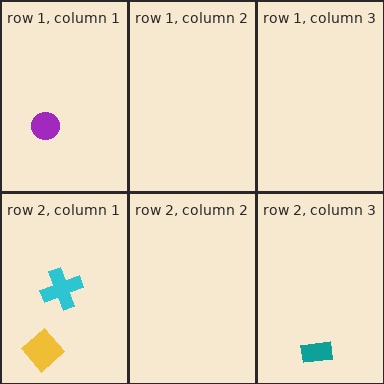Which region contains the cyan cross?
The row 2, column 1 region.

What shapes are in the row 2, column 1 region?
The cyan cross, the yellow diamond.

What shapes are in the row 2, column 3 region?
The teal rectangle.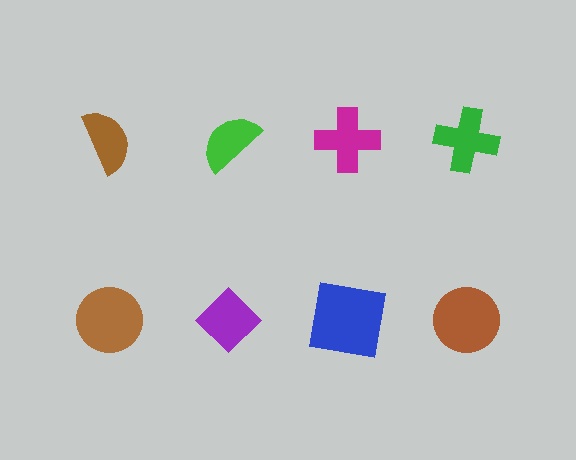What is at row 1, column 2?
A green semicircle.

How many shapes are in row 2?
4 shapes.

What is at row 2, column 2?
A purple diamond.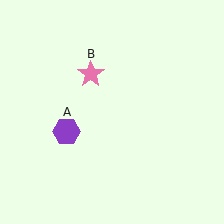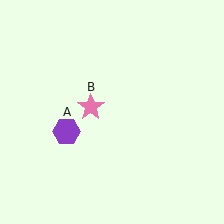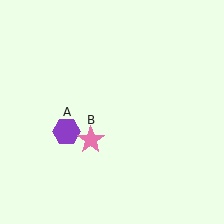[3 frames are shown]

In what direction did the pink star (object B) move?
The pink star (object B) moved down.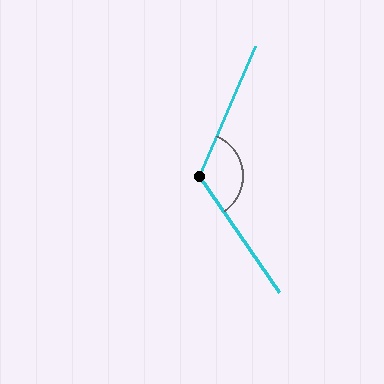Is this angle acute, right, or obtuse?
It is obtuse.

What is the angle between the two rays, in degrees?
Approximately 122 degrees.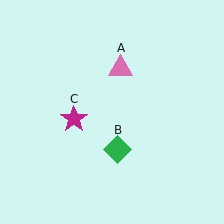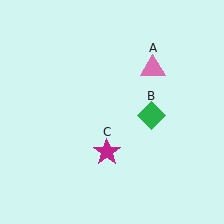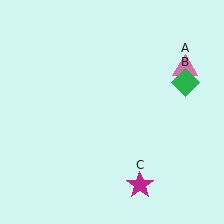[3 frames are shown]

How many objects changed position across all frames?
3 objects changed position: pink triangle (object A), green diamond (object B), magenta star (object C).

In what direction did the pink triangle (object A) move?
The pink triangle (object A) moved right.